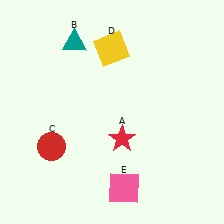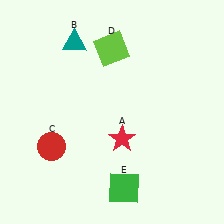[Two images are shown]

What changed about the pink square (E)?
In Image 1, E is pink. In Image 2, it changed to green.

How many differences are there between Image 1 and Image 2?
There are 2 differences between the two images.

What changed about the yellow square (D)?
In Image 1, D is yellow. In Image 2, it changed to lime.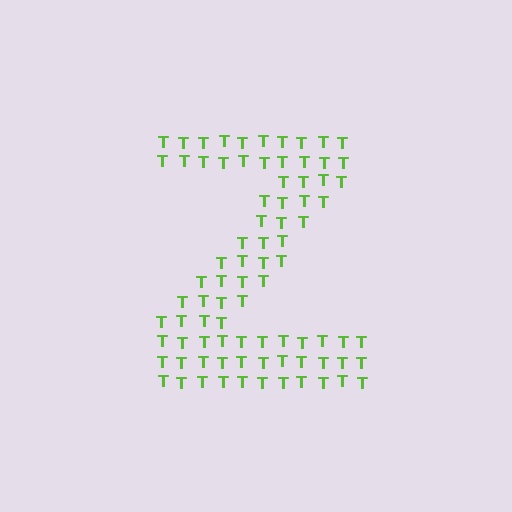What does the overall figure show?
The overall figure shows the letter Z.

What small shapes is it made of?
It is made of small letter T's.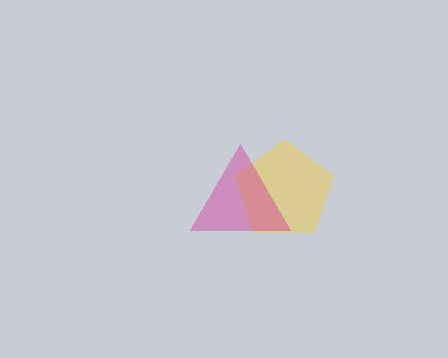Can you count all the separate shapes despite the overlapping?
Yes, there are 2 separate shapes.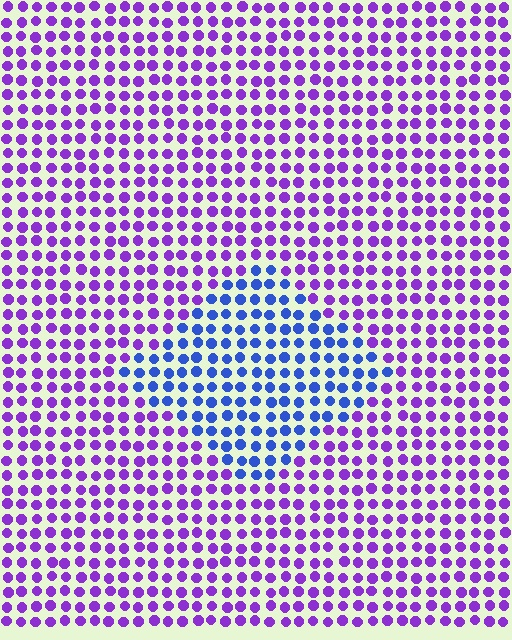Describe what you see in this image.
The image is filled with small purple elements in a uniform arrangement. A diamond-shaped region is visible where the elements are tinted to a slightly different hue, forming a subtle color boundary.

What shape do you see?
I see a diamond.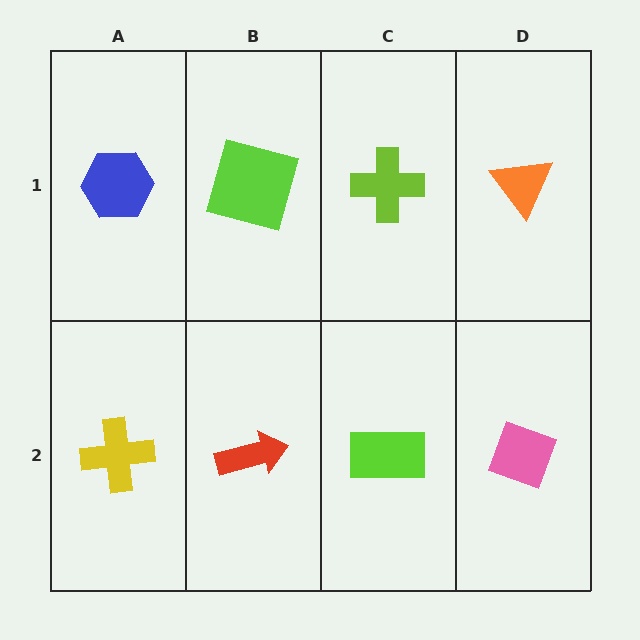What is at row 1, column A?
A blue hexagon.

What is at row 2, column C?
A lime rectangle.